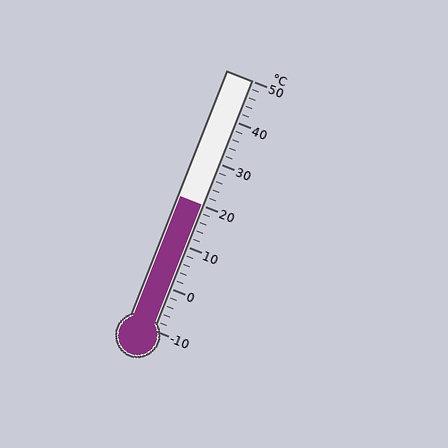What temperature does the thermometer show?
The thermometer shows approximately 20°C.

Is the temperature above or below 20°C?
The temperature is at 20°C.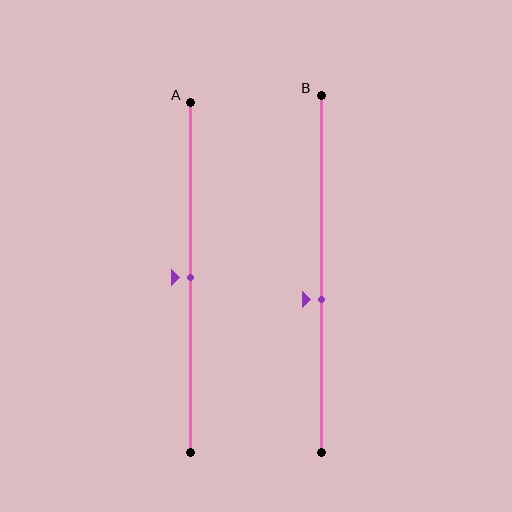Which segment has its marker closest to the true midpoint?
Segment A has its marker closest to the true midpoint.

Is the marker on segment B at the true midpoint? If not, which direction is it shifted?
No, the marker on segment B is shifted downward by about 7% of the segment length.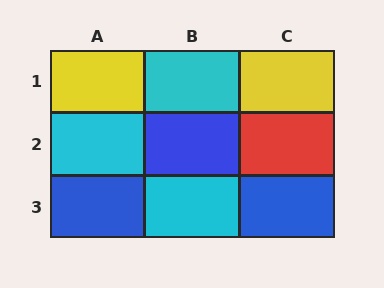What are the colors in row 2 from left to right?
Cyan, blue, red.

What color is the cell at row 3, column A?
Blue.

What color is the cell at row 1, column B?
Cyan.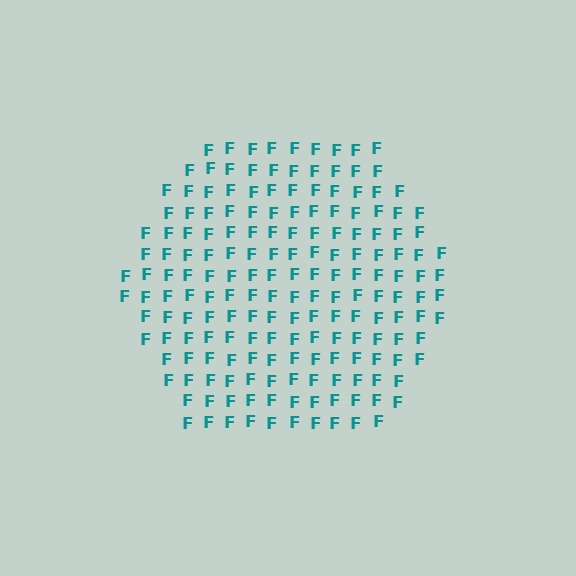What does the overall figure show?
The overall figure shows a hexagon.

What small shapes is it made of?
It is made of small letter F's.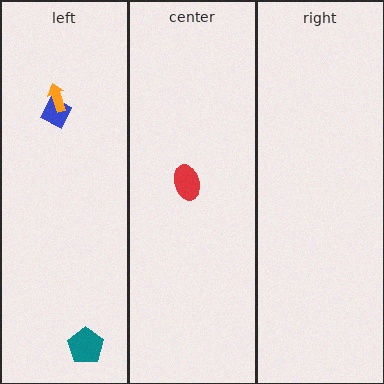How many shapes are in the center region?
1.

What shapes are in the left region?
The teal pentagon, the blue diamond, the orange arrow.